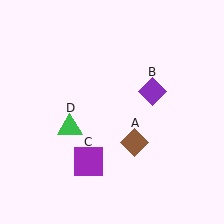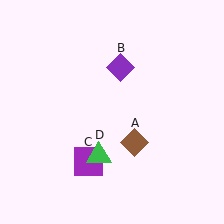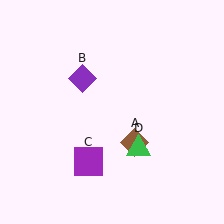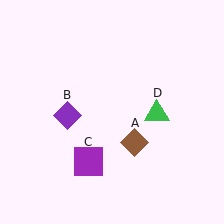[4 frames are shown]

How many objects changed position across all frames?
2 objects changed position: purple diamond (object B), green triangle (object D).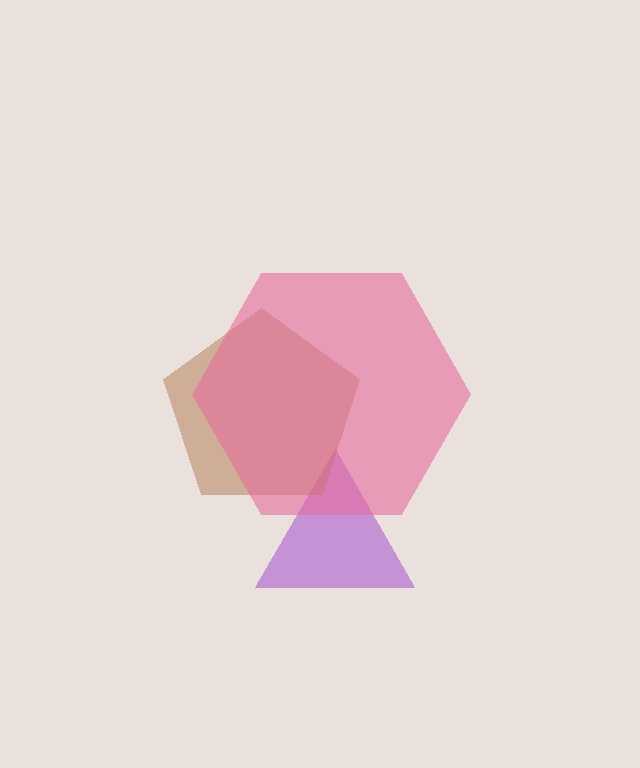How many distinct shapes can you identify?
There are 3 distinct shapes: a purple triangle, a brown pentagon, a pink hexagon.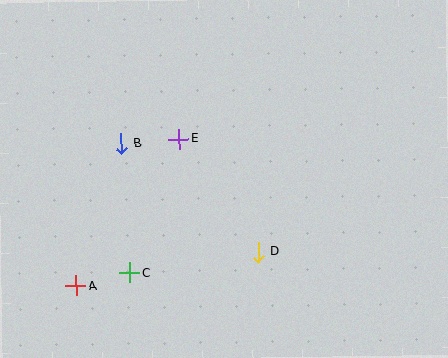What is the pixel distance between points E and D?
The distance between E and D is 138 pixels.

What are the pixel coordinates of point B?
Point B is at (121, 143).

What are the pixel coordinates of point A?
Point A is at (76, 286).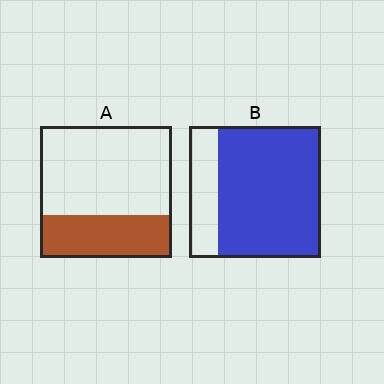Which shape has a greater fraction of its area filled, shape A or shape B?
Shape B.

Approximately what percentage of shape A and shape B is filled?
A is approximately 35% and B is approximately 80%.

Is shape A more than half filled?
No.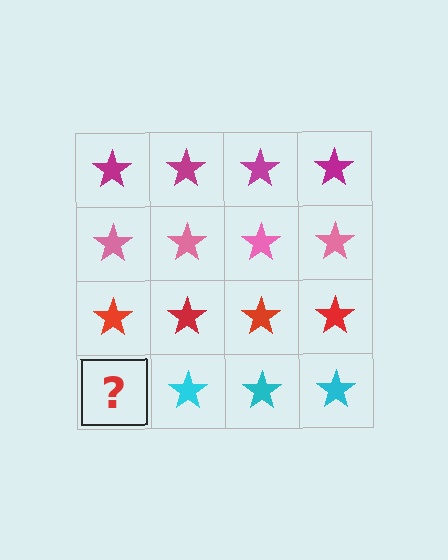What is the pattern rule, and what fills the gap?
The rule is that each row has a consistent color. The gap should be filled with a cyan star.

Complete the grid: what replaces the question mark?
The question mark should be replaced with a cyan star.